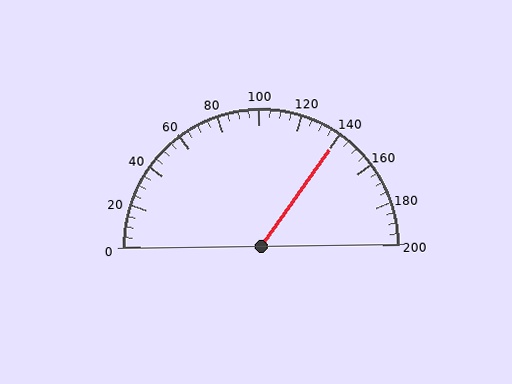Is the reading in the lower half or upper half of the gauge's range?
The reading is in the upper half of the range (0 to 200).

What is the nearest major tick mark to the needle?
The nearest major tick mark is 140.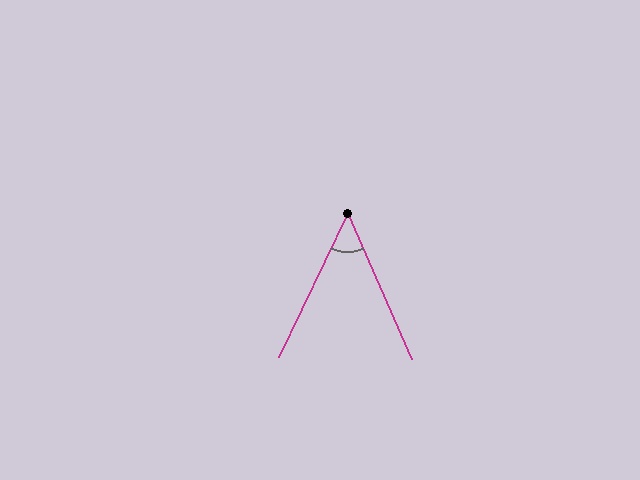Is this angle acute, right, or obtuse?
It is acute.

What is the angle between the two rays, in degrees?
Approximately 49 degrees.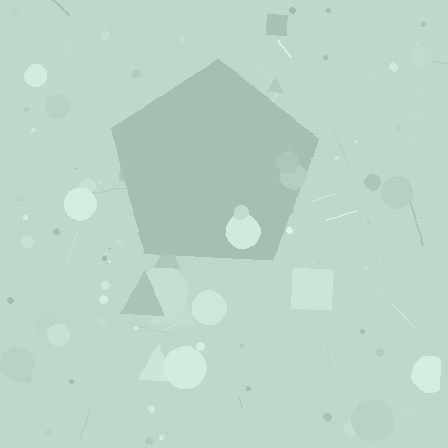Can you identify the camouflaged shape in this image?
The camouflaged shape is a pentagon.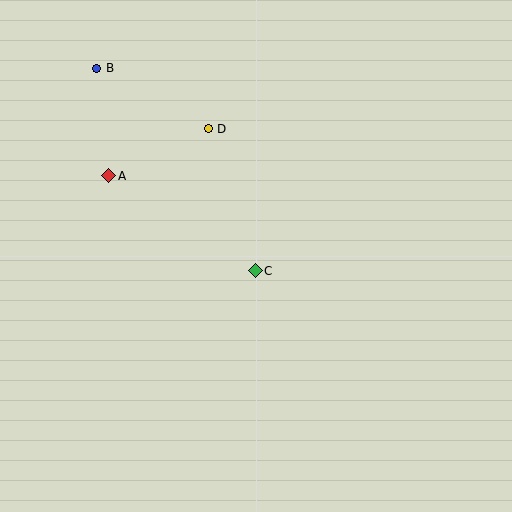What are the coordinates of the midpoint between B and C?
The midpoint between B and C is at (176, 169).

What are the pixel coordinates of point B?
Point B is at (97, 68).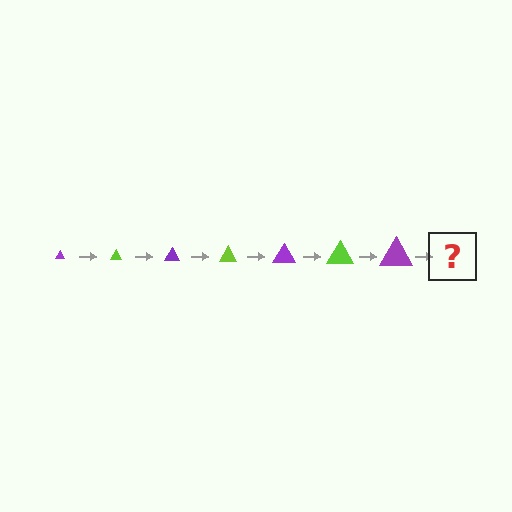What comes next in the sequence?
The next element should be a lime triangle, larger than the previous one.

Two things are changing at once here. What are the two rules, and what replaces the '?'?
The two rules are that the triangle grows larger each step and the color cycles through purple and lime. The '?' should be a lime triangle, larger than the previous one.